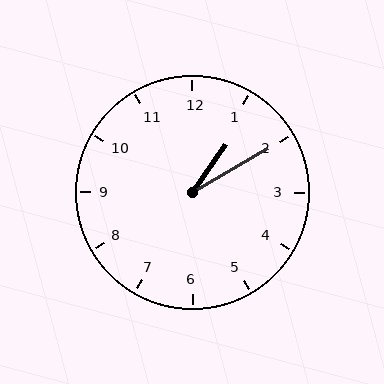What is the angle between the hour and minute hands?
Approximately 25 degrees.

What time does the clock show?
1:10.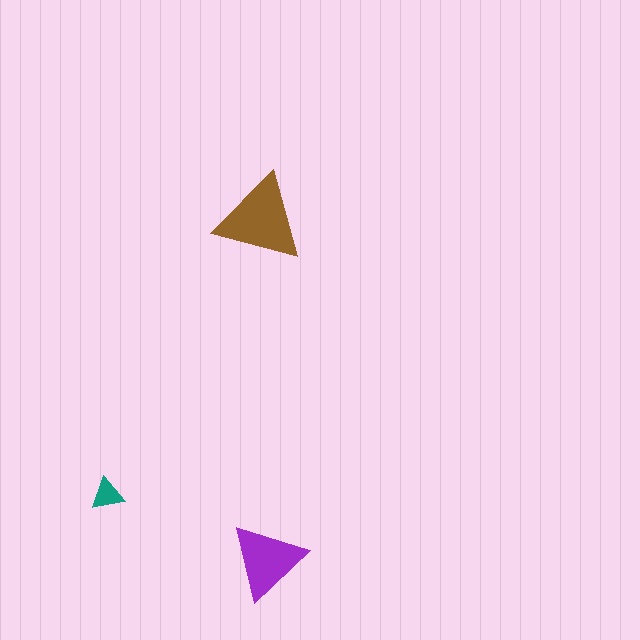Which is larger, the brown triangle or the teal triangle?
The brown one.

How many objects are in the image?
There are 3 objects in the image.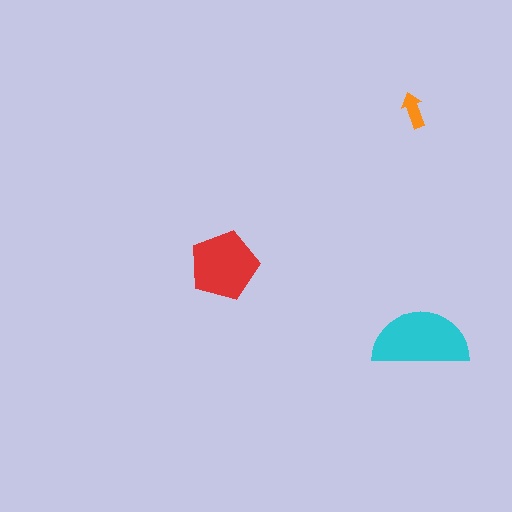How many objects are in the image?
There are 3 objects in the image.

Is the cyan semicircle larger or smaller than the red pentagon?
Larger.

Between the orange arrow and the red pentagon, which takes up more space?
The red pentagon.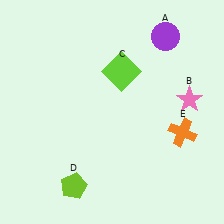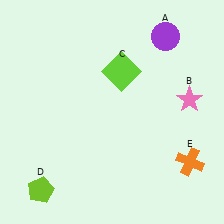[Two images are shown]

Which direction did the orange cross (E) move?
The orange cross (E) moved down.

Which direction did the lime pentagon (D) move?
The lime pentagon (D) moved left.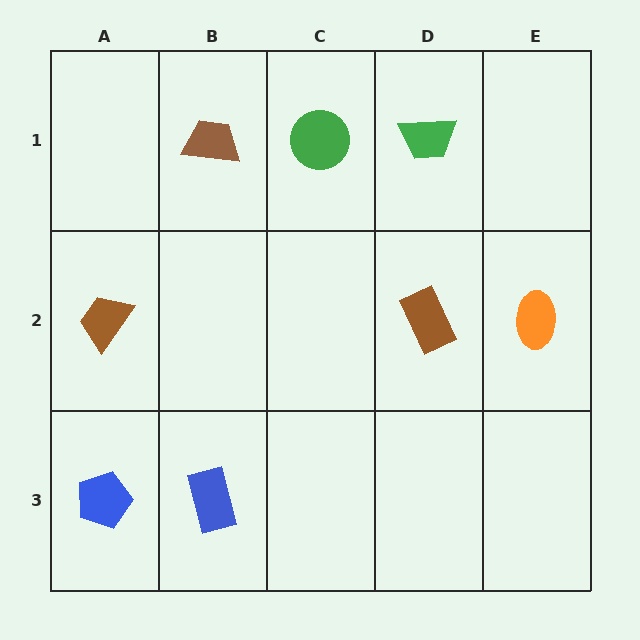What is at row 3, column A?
A blue pentagon.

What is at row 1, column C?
A green circle.